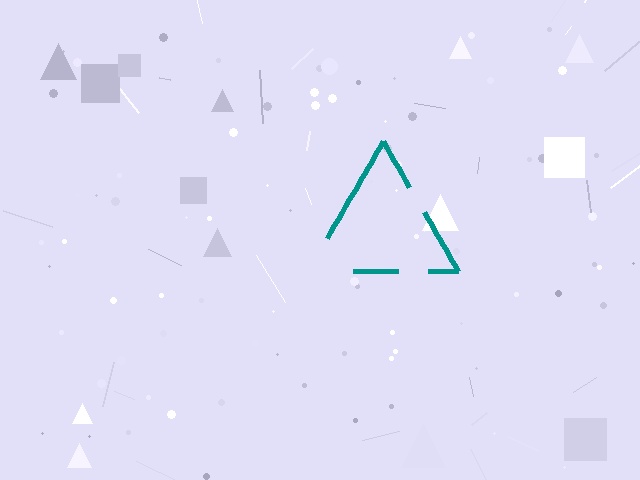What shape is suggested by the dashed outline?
The dashed outline suggests a triangle.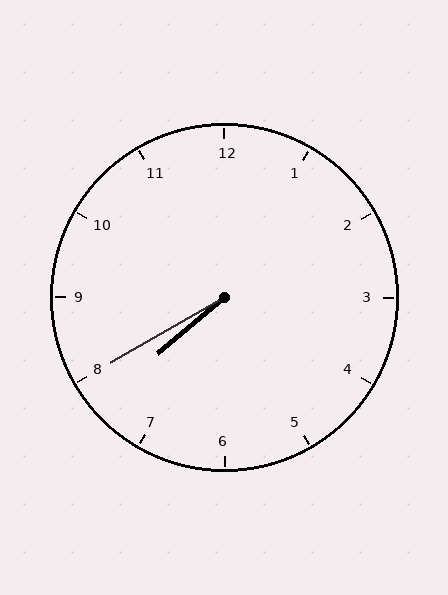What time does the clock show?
7:40.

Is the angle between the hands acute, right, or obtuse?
It is acute.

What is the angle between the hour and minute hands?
Approximately 10 degrees.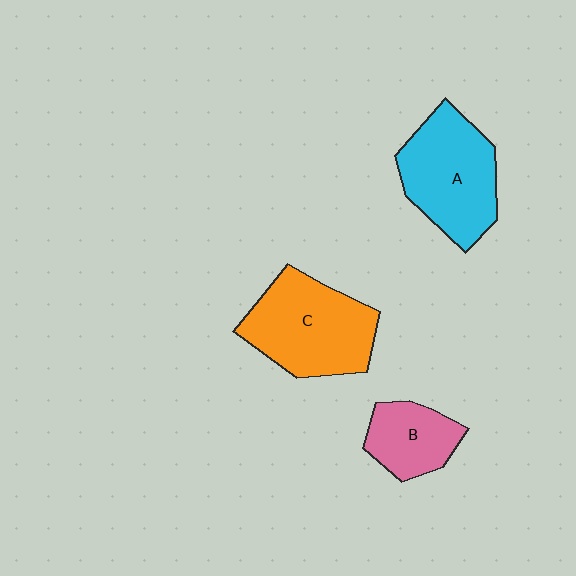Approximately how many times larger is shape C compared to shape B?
Approximately 1.9 times.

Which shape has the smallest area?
Shape B (pink).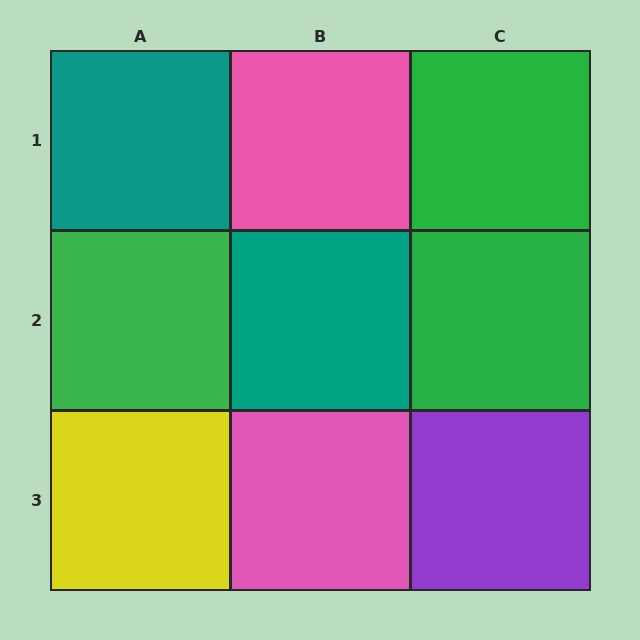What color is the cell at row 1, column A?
Teal.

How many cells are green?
3 cells are green.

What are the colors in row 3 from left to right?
Yellow, pink, purple.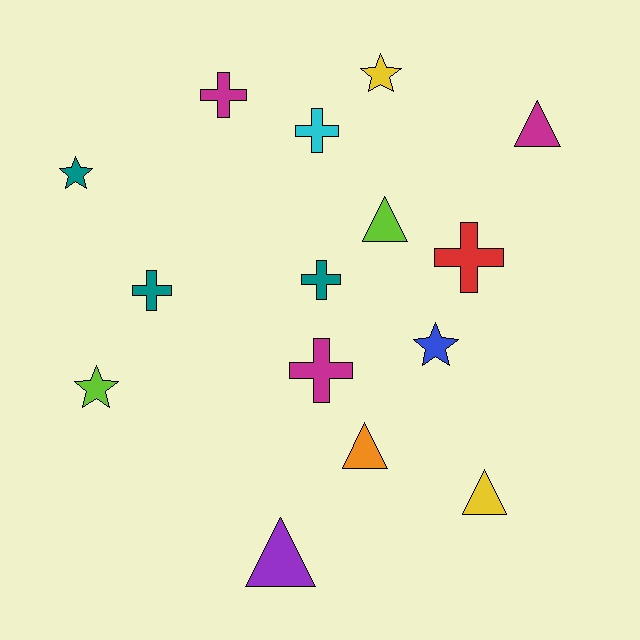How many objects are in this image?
There are 15 objects.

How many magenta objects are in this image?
There are 3 magenta objects.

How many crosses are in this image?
There are 6 crosses.